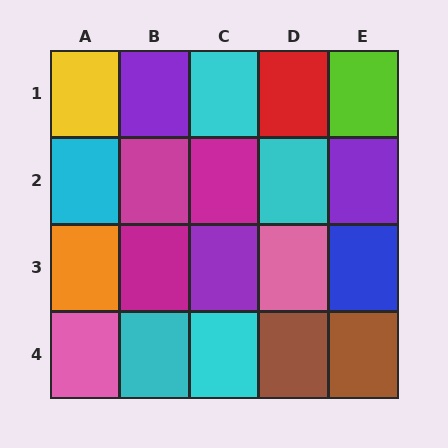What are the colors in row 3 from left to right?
Orange, magenta, purple, pink, blue.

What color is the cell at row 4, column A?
Pink.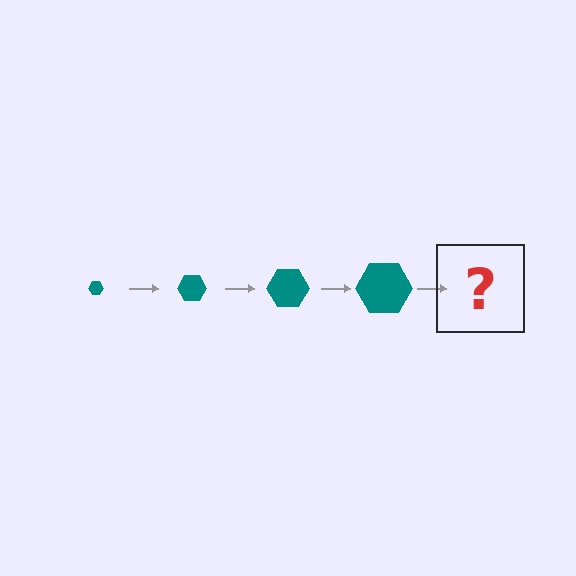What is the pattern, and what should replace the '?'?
The pattern is that the hexagon gets progressively larger each step. The '?' should be a teal hexagon, larger than the previous one.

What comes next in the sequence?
The next element should be a teal hexagon, larger than the previous one.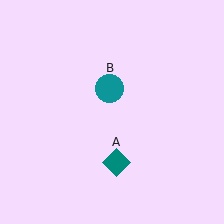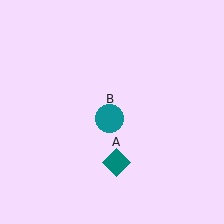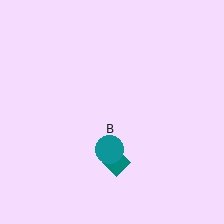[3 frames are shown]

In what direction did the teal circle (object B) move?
The teal circle (object B) moved down.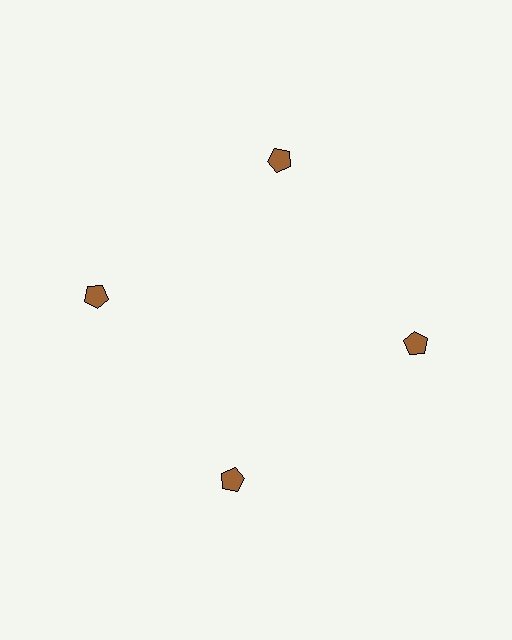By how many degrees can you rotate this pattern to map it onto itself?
The pattern maps onto itself every 90 degrees of rotation.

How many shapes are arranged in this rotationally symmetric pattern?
There are 4 shapes, arranged in 4 groups of 1.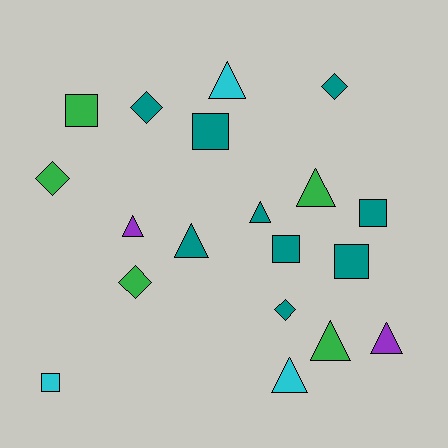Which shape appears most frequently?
Triangle, with 8 objects.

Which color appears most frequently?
Teal, with 9 objects.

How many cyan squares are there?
There is 1 cyan square.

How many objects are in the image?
There are 19 objects.